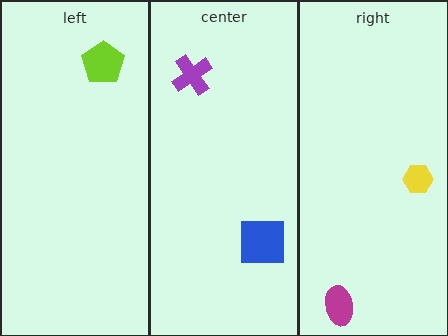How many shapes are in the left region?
1.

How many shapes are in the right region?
2.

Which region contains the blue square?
The center region.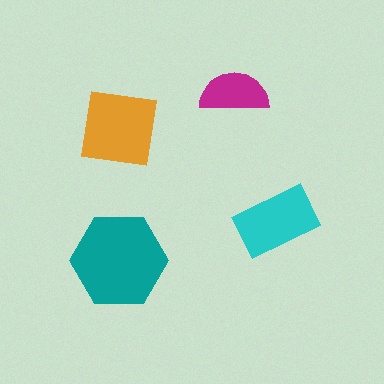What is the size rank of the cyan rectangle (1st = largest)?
3rd.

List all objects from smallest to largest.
The magenta semicircle, the cyan rectangle, the orange square, the teal hexagon.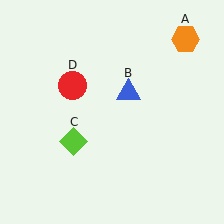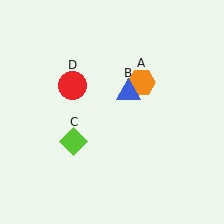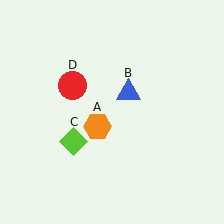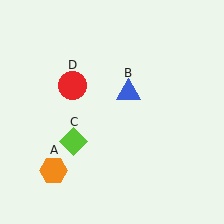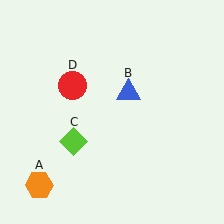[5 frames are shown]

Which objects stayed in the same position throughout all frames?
Blue triangle (object B) and lime diamond (object C) and red circle (object D) remained stationary.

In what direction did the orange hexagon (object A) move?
The orange hexagon (object A) moved down and to the left.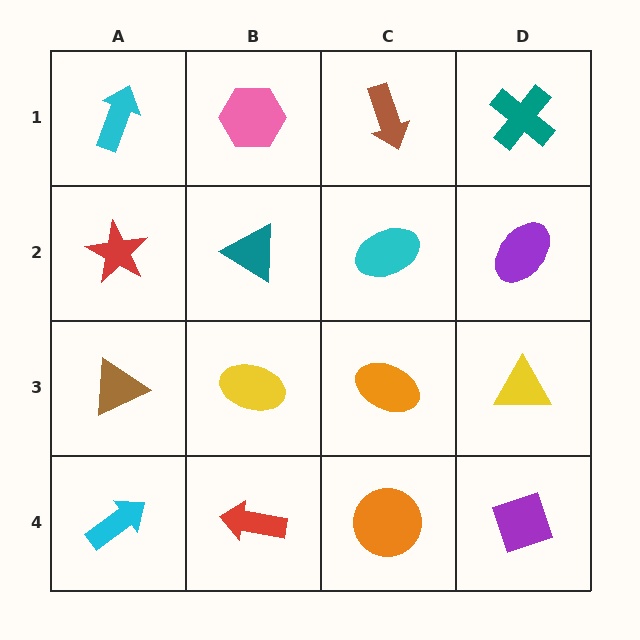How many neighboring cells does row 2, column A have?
3.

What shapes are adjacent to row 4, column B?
A yellow ellipse (row 3, column B), a cyan arrow (row 4, column A), an orange circle (row 4, column C).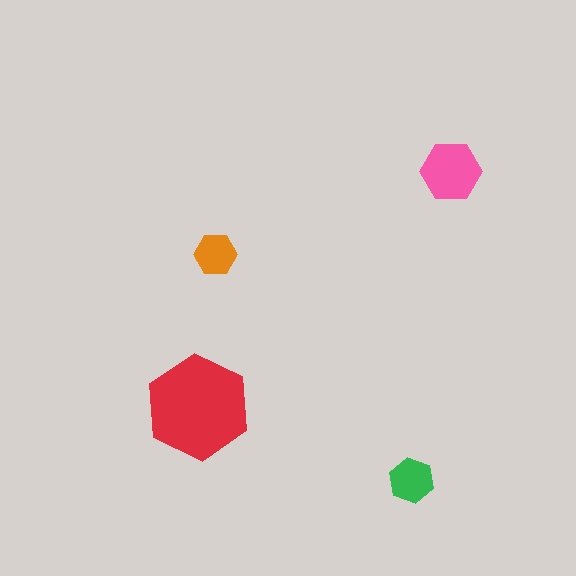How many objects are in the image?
There are 4 objects in the image.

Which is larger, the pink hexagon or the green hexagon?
The pink one.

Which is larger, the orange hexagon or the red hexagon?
The red one.